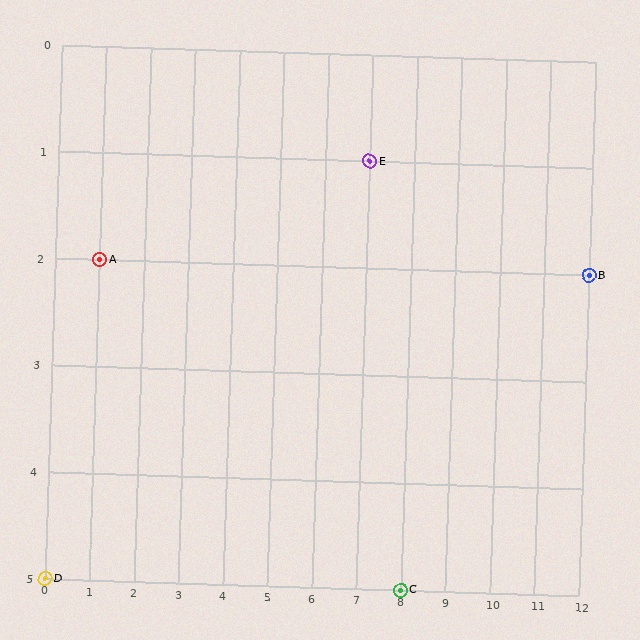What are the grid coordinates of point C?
Point C is at grid coordinates (8, 5).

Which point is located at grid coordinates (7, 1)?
Point E is at (7, 1).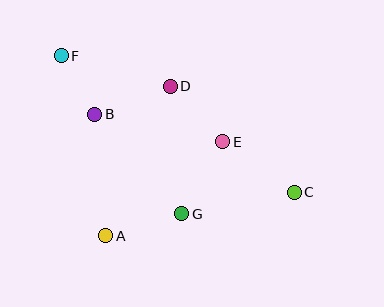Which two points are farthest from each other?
Points C and F are farthest from each other.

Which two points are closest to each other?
Points B and F are closest to each other.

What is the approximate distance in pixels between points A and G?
The distance between A and G is approximately 79 pixels.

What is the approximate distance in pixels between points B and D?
The distance between B and D is approximately 81 pixels.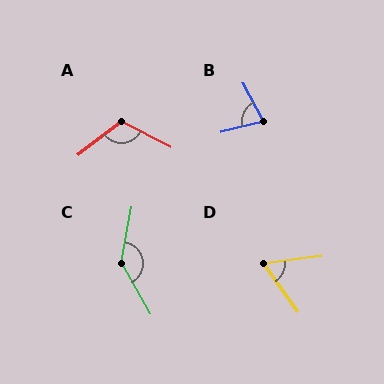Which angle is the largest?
C, at approximately 140 degrees.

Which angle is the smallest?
D, at approximately 62 degrees.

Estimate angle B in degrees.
Approximately 76 degrees.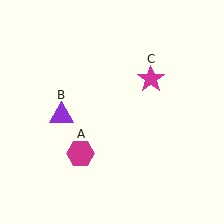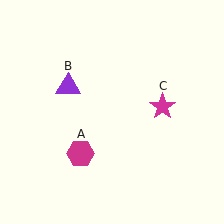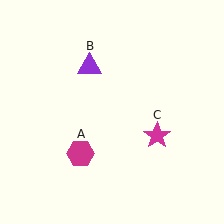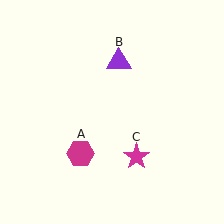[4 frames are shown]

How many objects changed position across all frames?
2 objects changed position: purple triangle (object B), magenta star (object C).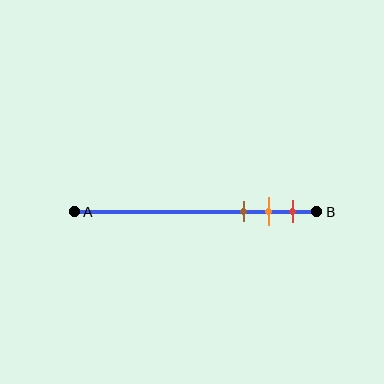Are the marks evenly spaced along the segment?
Yes, the marks are approximately evenly spaced.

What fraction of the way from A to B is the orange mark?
The orange mark is approximately 80% (0.8) of the way from A to B.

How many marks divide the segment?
There are 3 marks dividing the segment.